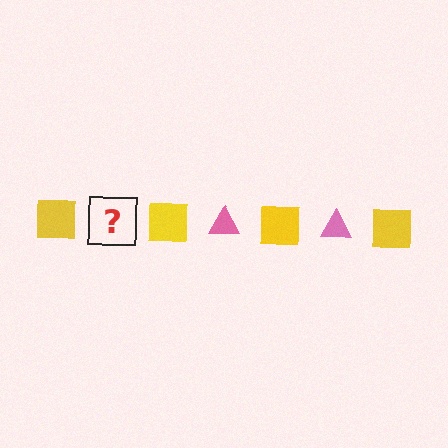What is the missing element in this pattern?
The missing element is a pink triangle.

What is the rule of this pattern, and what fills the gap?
The rule is that the pattern alternates between yellow square and pink triangle. The gap should be filled with a pink triangle.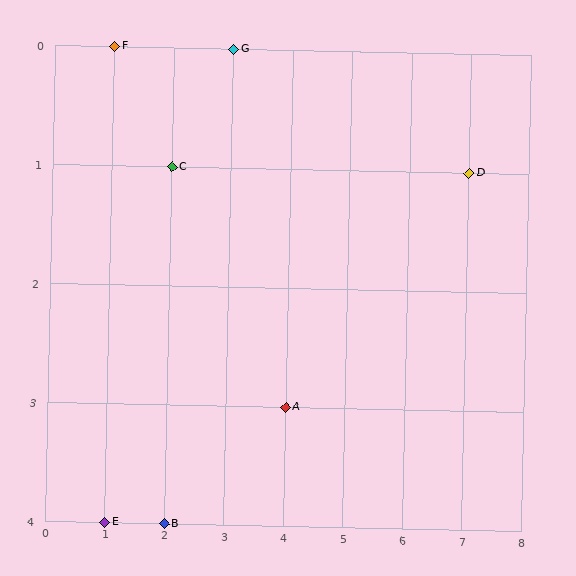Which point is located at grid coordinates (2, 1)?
Point C is at (2, 1).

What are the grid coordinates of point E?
Point E is at grid coordinates (1, 4).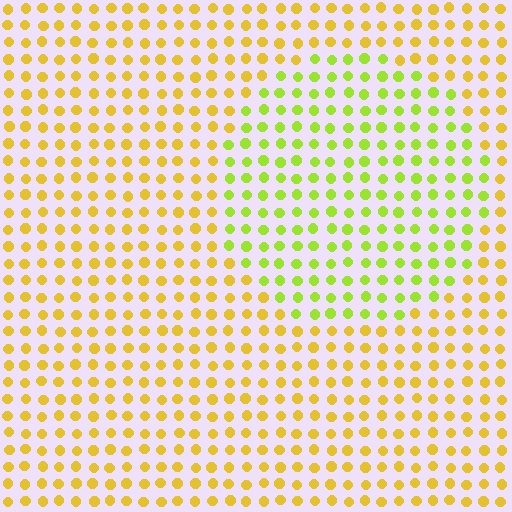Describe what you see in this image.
The image is filled with small yellow elements in a uniform arrangement. A circle-shaped region is visible where the elements are tinted to a slightly different hue, forming a subtle color boundary.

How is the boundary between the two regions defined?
The boundary is defined purely by a slight shift in hue (about 36 degrees). Spacing, size, and orientation are identical on both sides.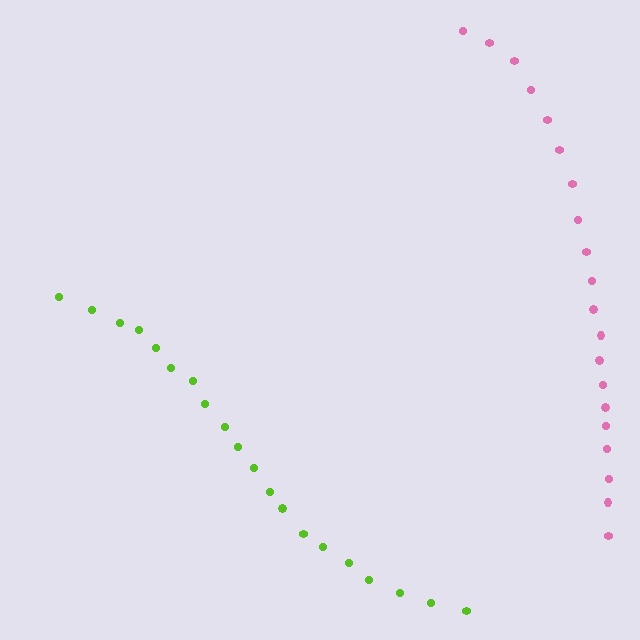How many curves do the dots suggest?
There are 2 distinct paths.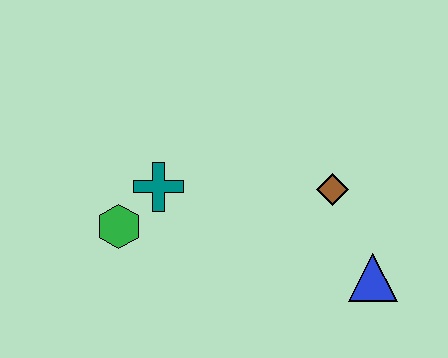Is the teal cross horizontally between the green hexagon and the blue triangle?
Yes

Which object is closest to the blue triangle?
The brown diamond is closest to the blue triangle.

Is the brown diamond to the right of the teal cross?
Yes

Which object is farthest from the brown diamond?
The green hexagon is farthest from the brown diamond.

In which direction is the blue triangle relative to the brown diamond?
The blue triangle is below the brown diamond.